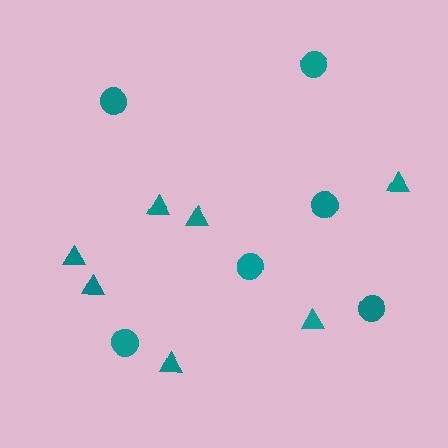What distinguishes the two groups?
There are 2 groups: one group of circles (6) and one group of triangles (7).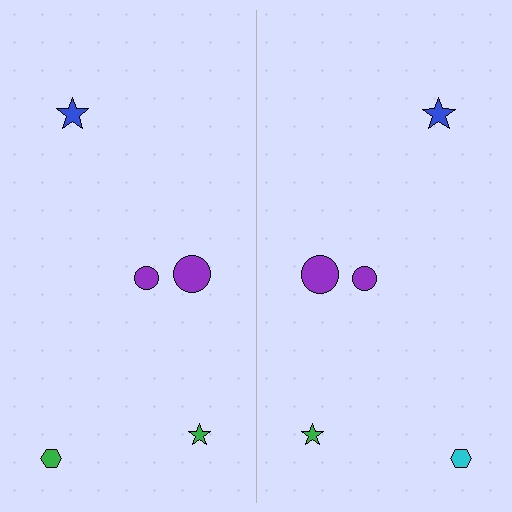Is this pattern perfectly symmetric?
No, the pattern is not perfectly symmetric. The cyan hexagon on the right side breaks the symmetry — its mirror counterpart is green.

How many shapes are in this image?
There are 10 shapes in this image.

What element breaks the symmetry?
The cyan hexagon on the right side breaks the symmetry — its mirror counterpart is green.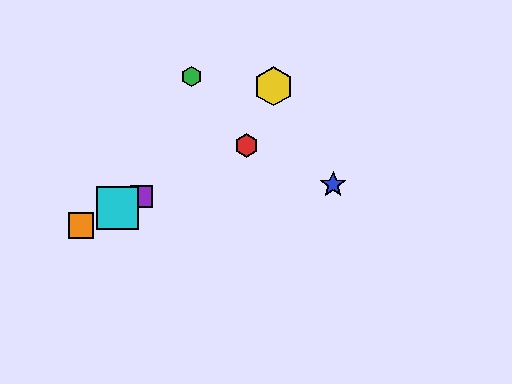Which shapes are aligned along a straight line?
The red hexagon, the purple square, the orange square, the cyan square are aligned along a straight line.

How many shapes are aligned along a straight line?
4 shapes (the red hexagon, the purple square, the orange square, the cyan square) are aligned along a straight line.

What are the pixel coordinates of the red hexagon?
The red hexagon is at (246, 146).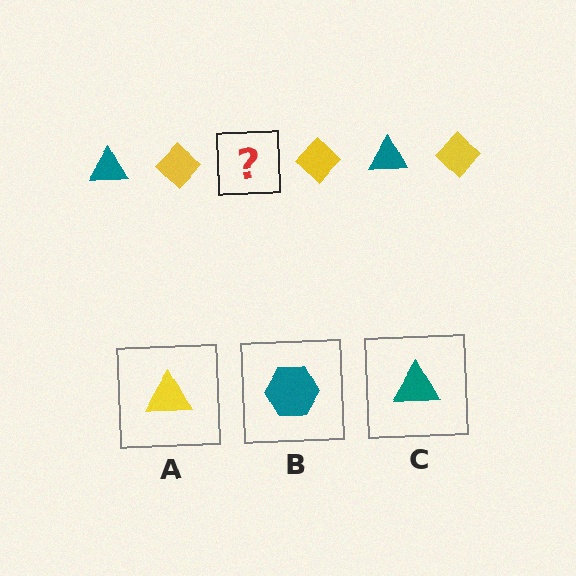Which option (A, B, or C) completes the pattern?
C.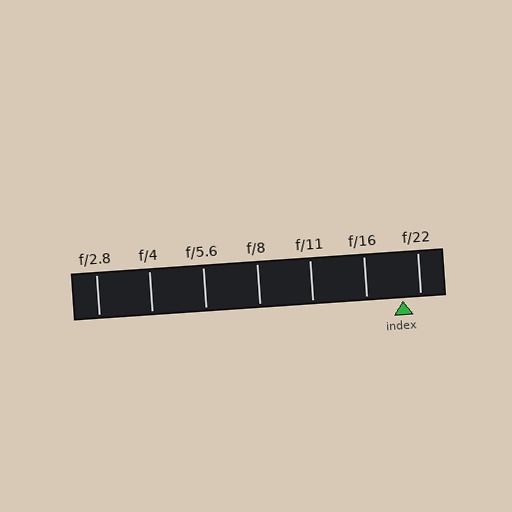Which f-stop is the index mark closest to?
The index mark is closest to f/22.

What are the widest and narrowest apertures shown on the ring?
The widest aperture shown is f/2.8 and the narrowest is f/22.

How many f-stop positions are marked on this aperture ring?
There are 7 f-stop positions marked.